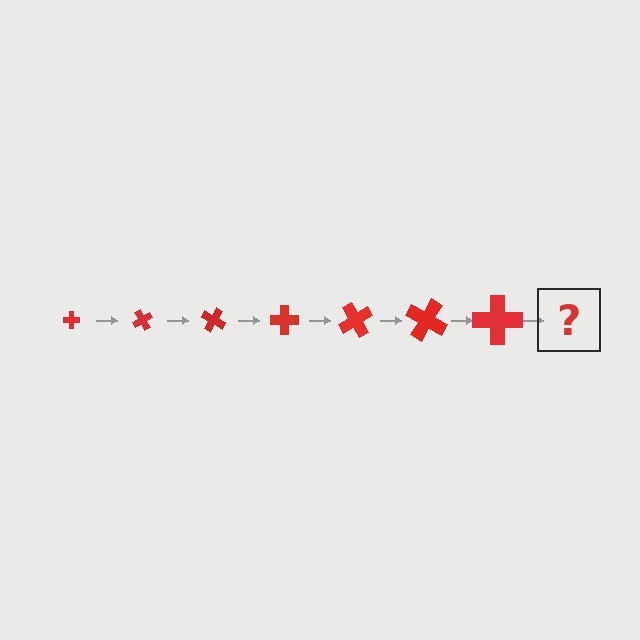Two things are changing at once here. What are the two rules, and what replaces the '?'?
The two rules are that the cross grows larger each step and it rotates 60 degrees each step. The '?' should be a cross, larger than the previous one and rotated 420 degrees from the start.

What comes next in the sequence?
The next element should be a cross, larger than the previous one and rotated 420 degrees from the start.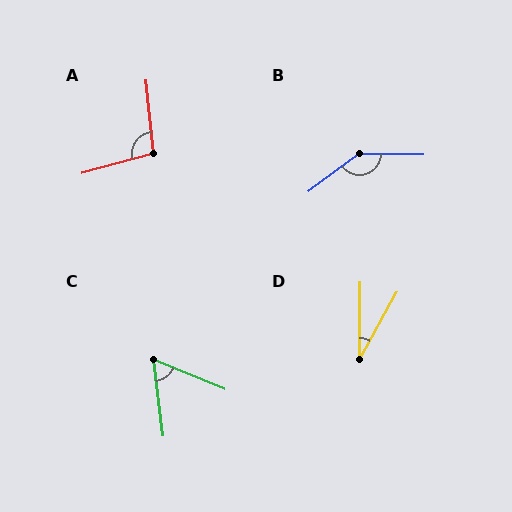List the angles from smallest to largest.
D (28°), C (60°), A (99°), B (142°).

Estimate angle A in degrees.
Approximately 99 degrees.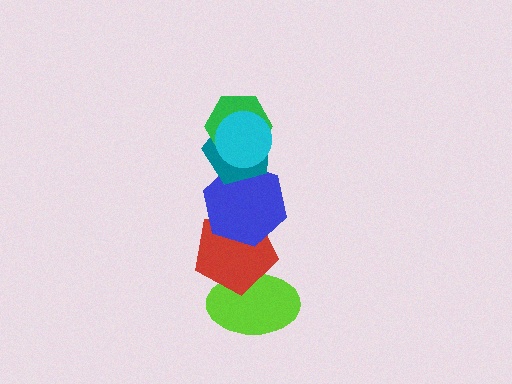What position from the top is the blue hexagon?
The blue hexagon is 4th from the top.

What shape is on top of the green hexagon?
The cyan circle is on top of the green hexagon.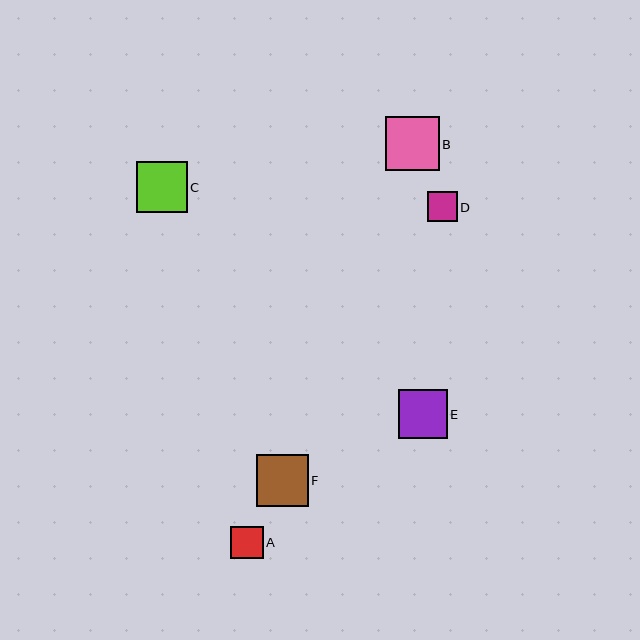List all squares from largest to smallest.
From largest to smallest: B, F, C, E, A, D.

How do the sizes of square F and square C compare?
Square F and square C are approximately the same size.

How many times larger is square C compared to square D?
Square C is approximately 1.7 times the size of square D.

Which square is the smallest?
Square D is the smallest with a size of approximately 30 pixels.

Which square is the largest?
Square B is the largest with a size of approximately 54 pixels.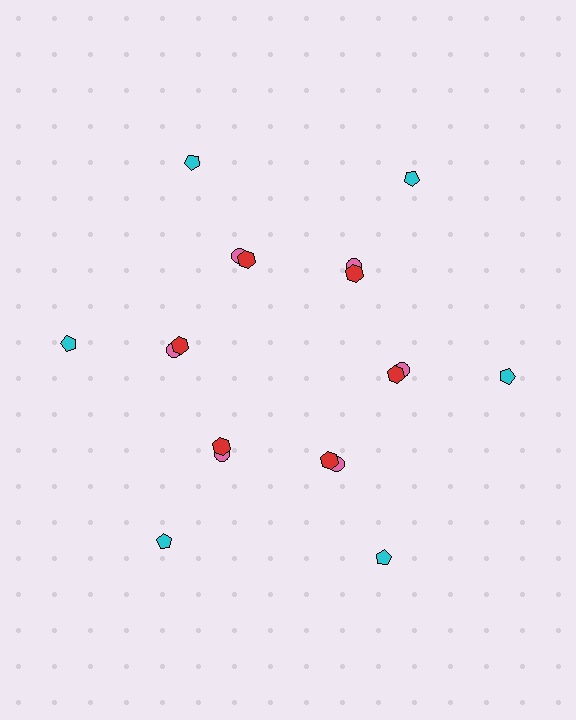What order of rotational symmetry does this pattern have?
This pattern has 6-fold rotational symmetry.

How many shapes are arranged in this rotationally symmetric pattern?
There are 18 shapes, arranged in 6 groups of 3.